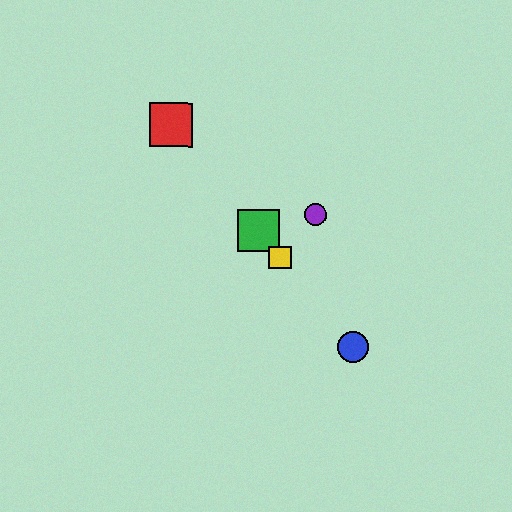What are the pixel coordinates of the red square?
The red square is at (171, 125).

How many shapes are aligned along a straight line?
4 shapes (the red square, the blue circle, the green square, the yellow square) are aligned along a straight line.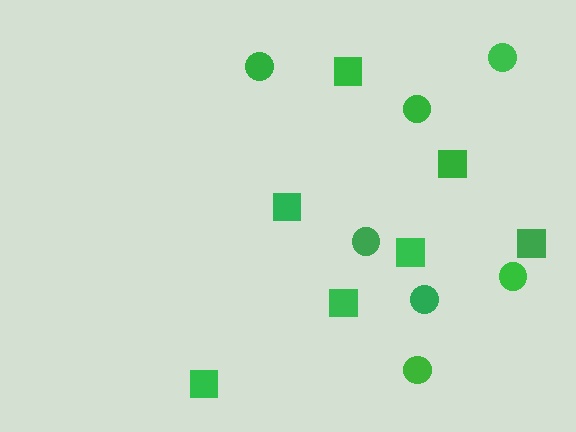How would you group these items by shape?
There are 2 groups: one group of squares (7) and one group of circles (7).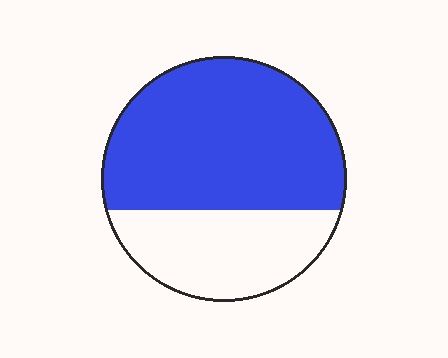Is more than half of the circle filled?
Yes.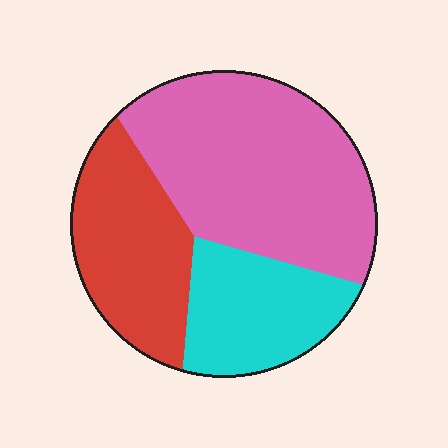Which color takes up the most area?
Pink, at roughly 50%.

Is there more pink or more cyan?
Pink.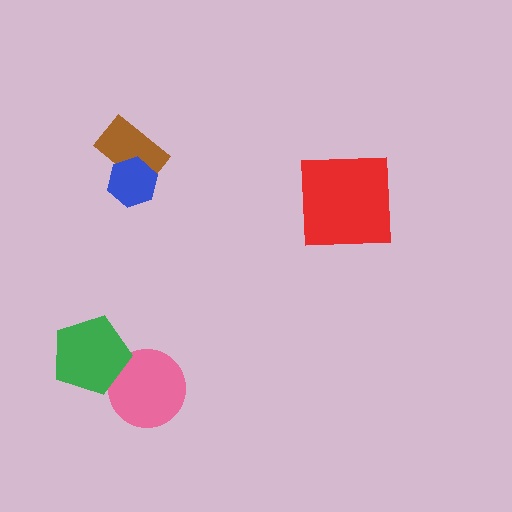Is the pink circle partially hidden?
Yes, it is partially covered by another shape.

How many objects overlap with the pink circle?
1 object overlaps with the pink circle.